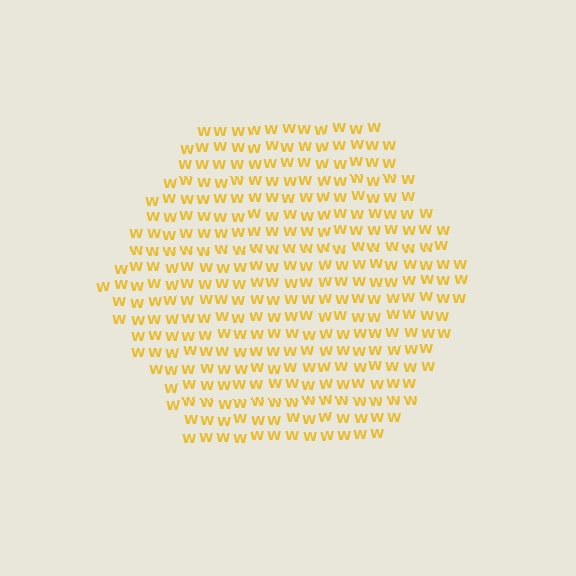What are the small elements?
The small elements are letter W's.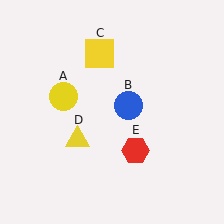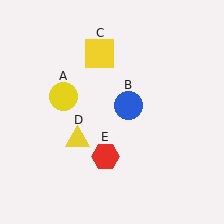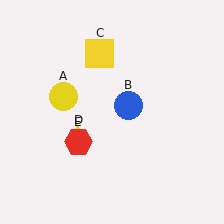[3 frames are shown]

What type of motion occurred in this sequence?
The red hexagon (object E) rotated clockwise around the center of the scene.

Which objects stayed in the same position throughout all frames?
Yellow circle (object A) and blue circle (object B) and yellow square (object C) and yellow triangle (object D) remained stationary.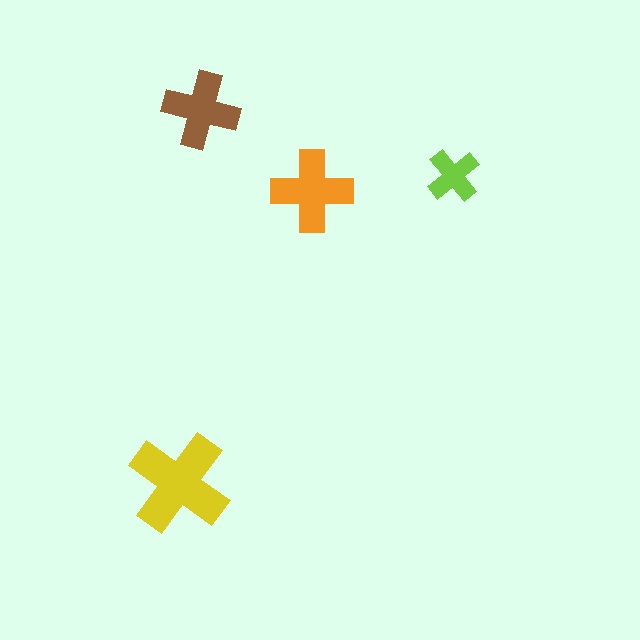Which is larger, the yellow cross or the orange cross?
The yellow one.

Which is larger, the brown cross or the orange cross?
The orange one.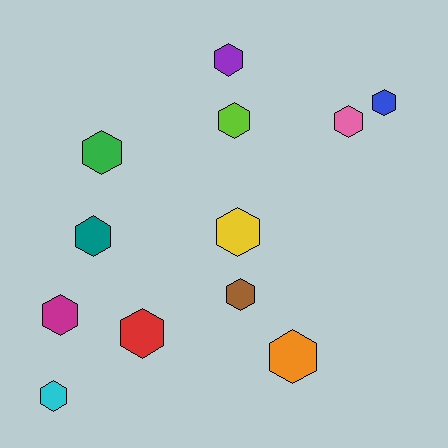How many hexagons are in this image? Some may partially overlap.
There are 12 hexagons.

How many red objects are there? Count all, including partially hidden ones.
There is 1 red object.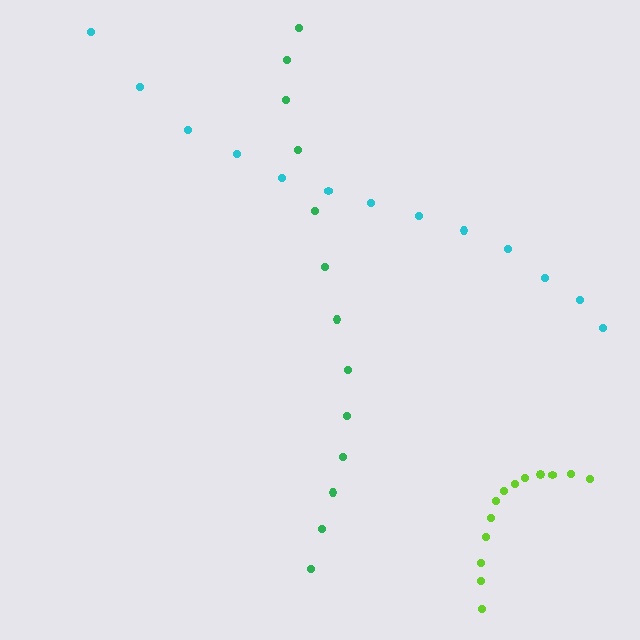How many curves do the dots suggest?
There are 3 distinct paths.